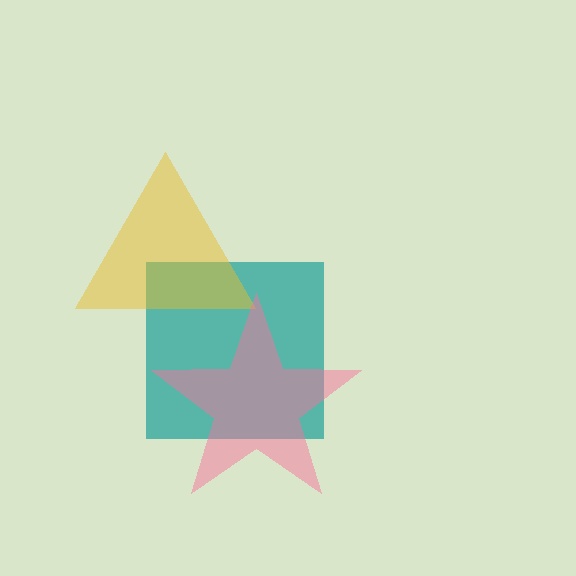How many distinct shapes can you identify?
There are 3 distinct shapes: a teal square, a yellow triangle, a pink star.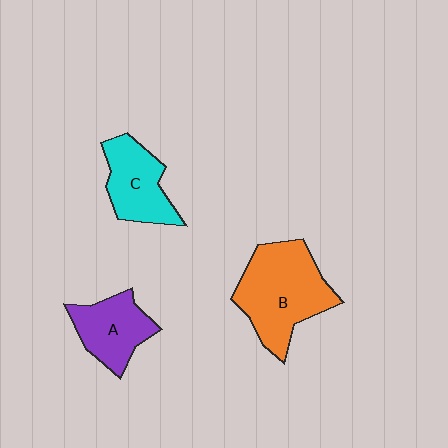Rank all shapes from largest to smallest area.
From largest to smallest: B (orange), C (cyan), A (purple).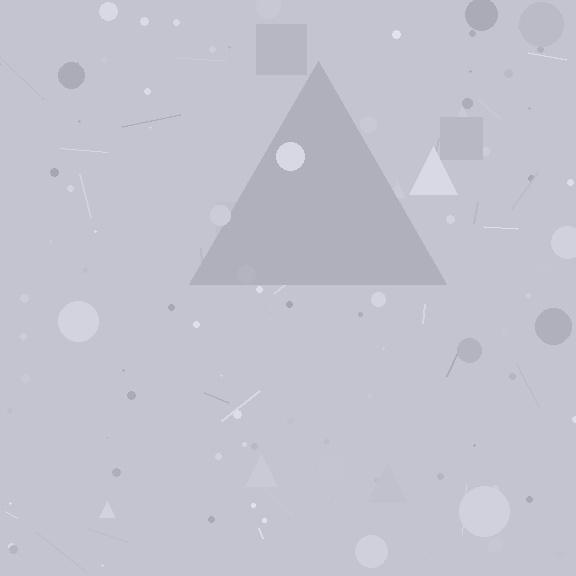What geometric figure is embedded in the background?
A triangle is embedded in the background.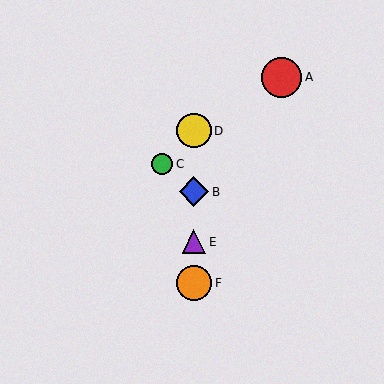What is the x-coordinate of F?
Object F is at x≈194.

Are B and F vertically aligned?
Yes, both are at x≈194.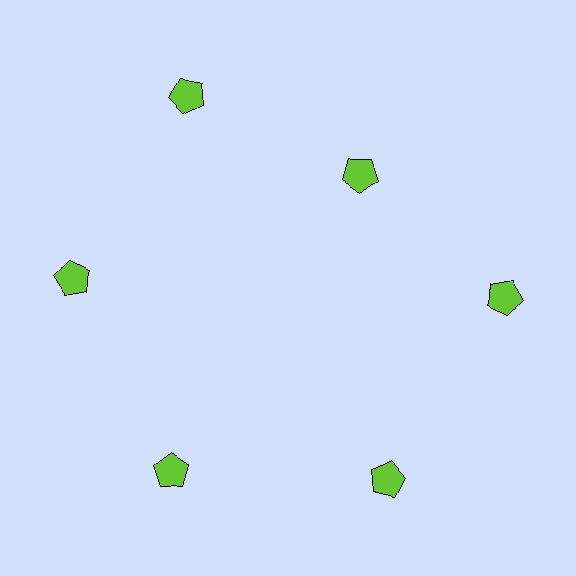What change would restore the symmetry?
The symmetry would be restored by moving it outward, back onto the ring so that all 6 pentagons sit at equal angles and equal distance from the center.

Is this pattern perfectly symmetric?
No. The 6 lime pentagons are arranged in a ring, but one element near the 1 o'clock position is pulled inward toward the center, breaking the 6-fold rotational symmetry.